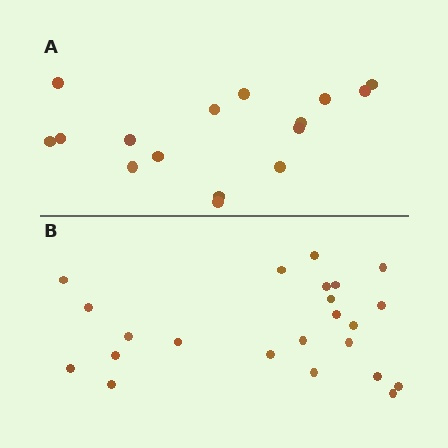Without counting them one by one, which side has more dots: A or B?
Region B (the bottom region) has more dots.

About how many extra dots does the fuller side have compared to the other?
Region B has roughly 8 or so more dots than region A.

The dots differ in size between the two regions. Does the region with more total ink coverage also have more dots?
No. Region A has more total ink coverage because its dots are larger, but region B actually contains more individual dots. Total area can be misleading — the number of items is what matters here.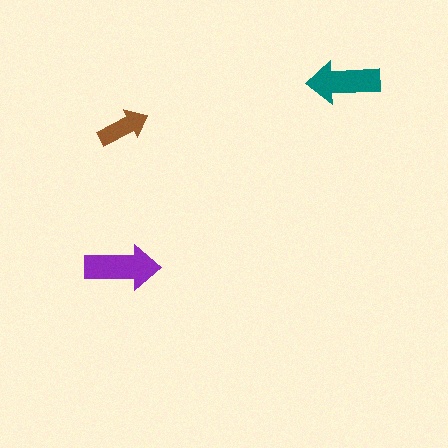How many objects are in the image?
There are 3 objects in the image.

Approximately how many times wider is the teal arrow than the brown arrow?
About 1.5 times wider.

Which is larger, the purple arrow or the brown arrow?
The purple one.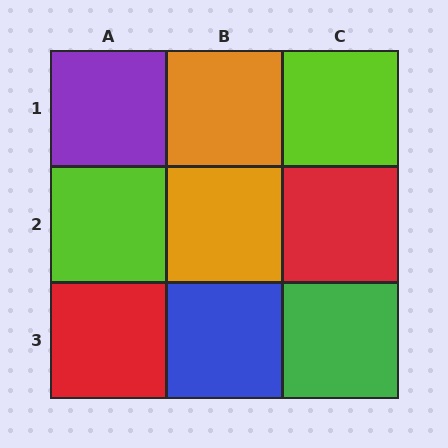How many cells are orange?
2 cells are orange.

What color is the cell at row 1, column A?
Purple.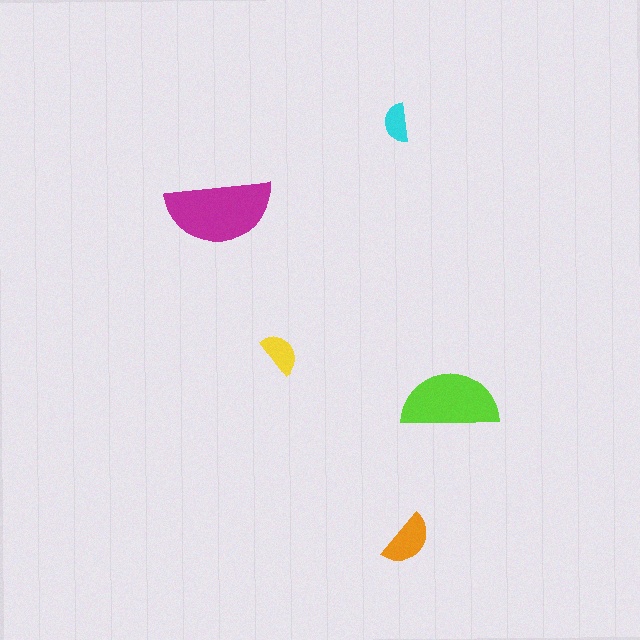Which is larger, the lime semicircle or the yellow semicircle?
The lime one.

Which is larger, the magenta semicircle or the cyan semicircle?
The magenta one.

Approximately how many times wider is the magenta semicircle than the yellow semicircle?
About 2.5 times wider.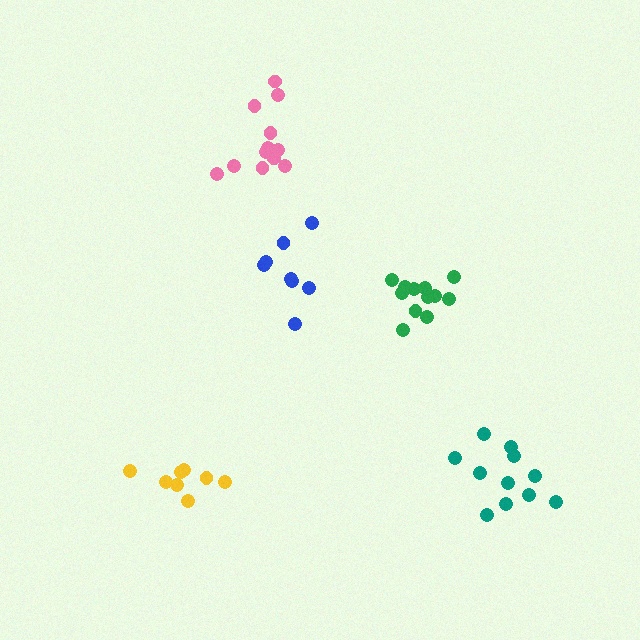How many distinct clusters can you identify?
There are 5 distinct clusters.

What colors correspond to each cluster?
The clusters are colored: pink, teal, green, yellow, blue.